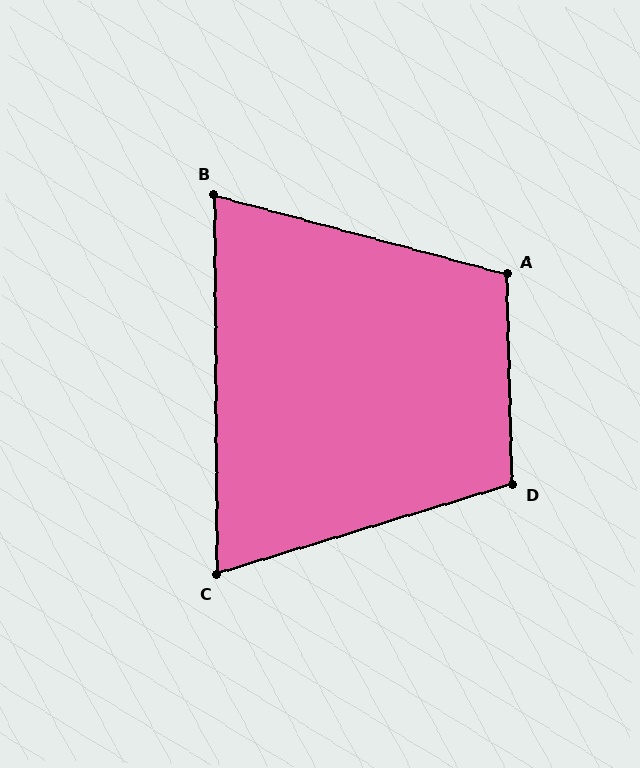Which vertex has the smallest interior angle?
C, at approximately 73 degrees.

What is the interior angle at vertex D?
Approximately 106 degrees (obtuse).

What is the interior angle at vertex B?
Approximately 74 degrees (acute).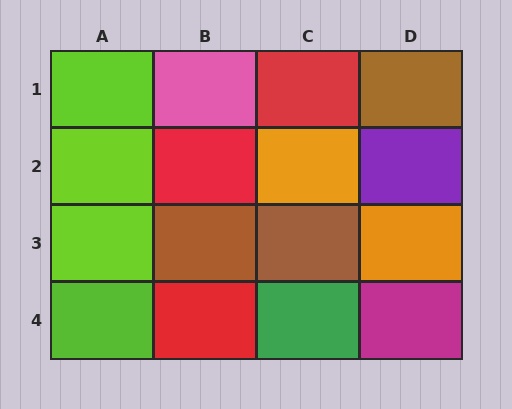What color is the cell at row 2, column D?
Purple.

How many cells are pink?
1 cell is pink.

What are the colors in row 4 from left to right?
Lime, red, green, magenta.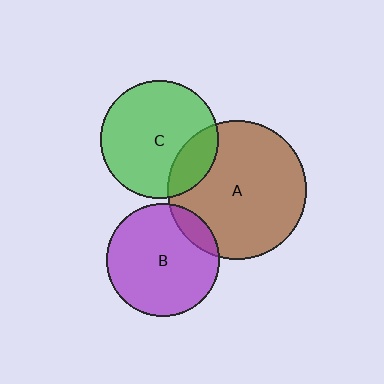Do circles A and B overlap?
Yes.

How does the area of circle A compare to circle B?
Approximately 1.5 times.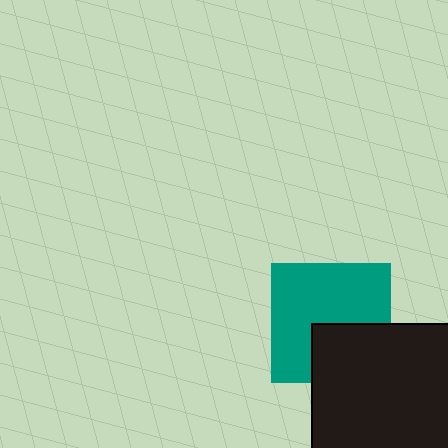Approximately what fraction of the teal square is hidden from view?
Roughly 33% of the teal square is hidden behind the black rectangle.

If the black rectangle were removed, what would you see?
You would see the complete teal square.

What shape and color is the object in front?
The object in front is a black rectangle.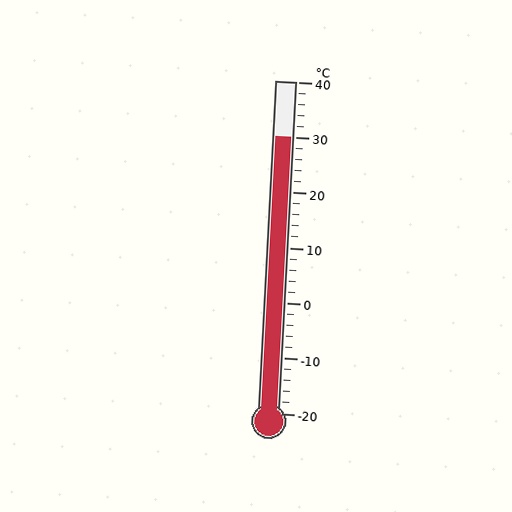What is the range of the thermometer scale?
The thermometer scale ranges from -20°C to 40°C.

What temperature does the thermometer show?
The thermometer shows approximately 30°C.